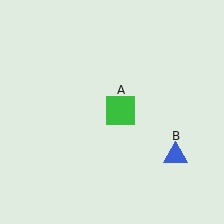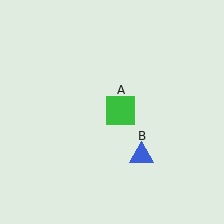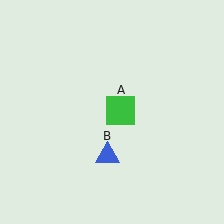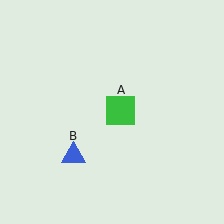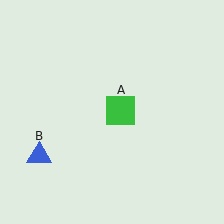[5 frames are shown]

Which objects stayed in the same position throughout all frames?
Green square (object A) remained stationary.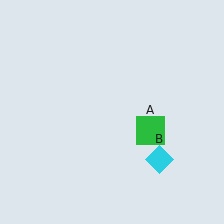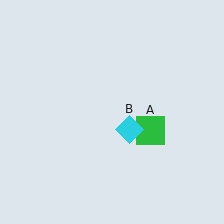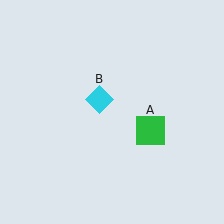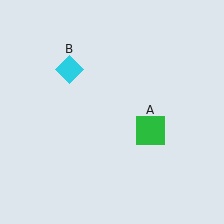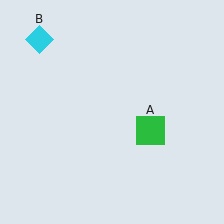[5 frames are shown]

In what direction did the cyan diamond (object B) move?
The cyan diamond (object B) moved up and to the left.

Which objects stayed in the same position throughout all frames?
Green square (object A) remained stationary.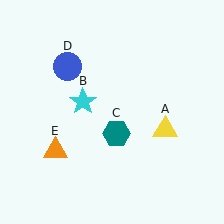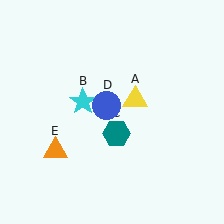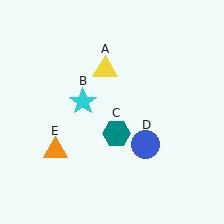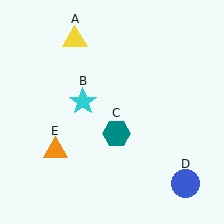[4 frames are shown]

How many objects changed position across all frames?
2 objects changed position: yellow triangle (object A), blue circle (object D).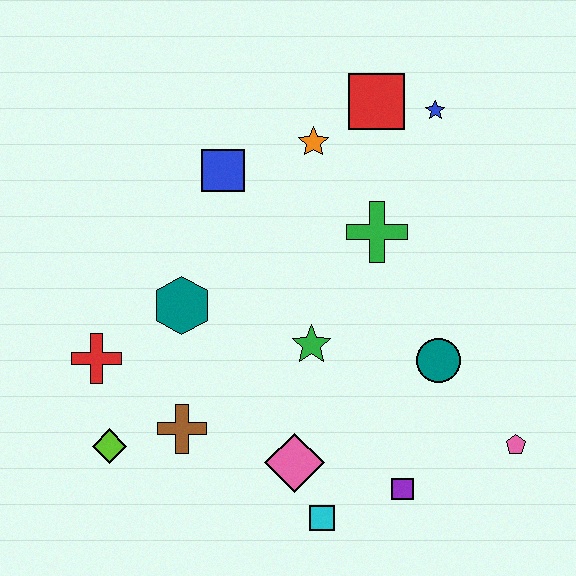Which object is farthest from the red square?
The lime diamond is farthest from the red square.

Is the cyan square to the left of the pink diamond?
No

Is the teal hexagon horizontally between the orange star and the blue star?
No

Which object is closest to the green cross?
The orange star is closest to the green cross.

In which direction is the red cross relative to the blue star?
The red cross is to the left of the blue star.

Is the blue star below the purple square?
No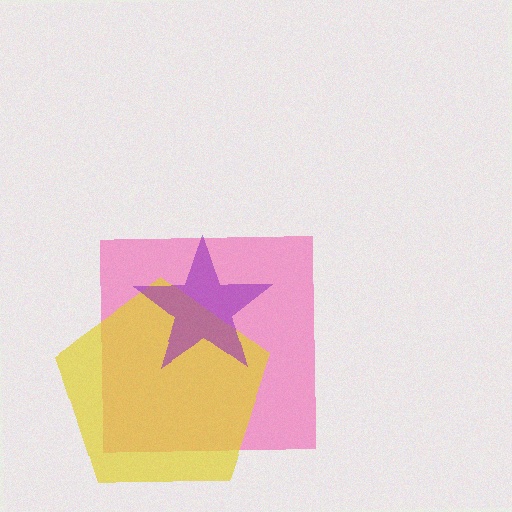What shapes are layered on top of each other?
The layered shapes are: a pink square, a yellow pentagon, a purple star.